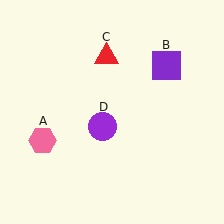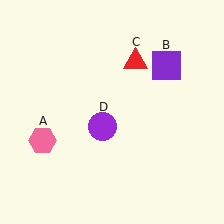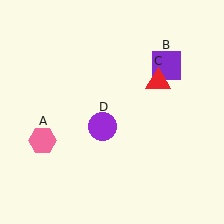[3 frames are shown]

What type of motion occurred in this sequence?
The red triangle (object C) rotated clockwise around the center of the scene.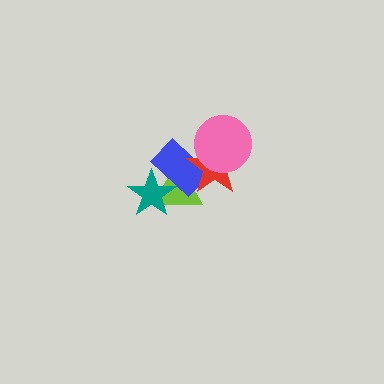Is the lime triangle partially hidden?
Yes, it is partially covered by another shape.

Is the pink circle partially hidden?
No, no other shape covers it.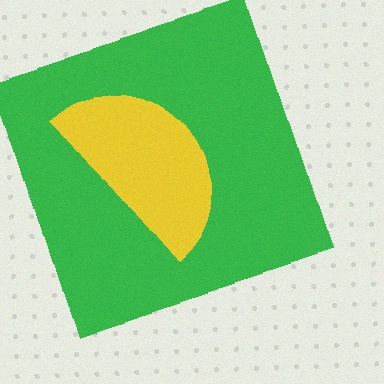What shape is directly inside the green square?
The yellow semicircle.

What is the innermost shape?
The yellow semicircle.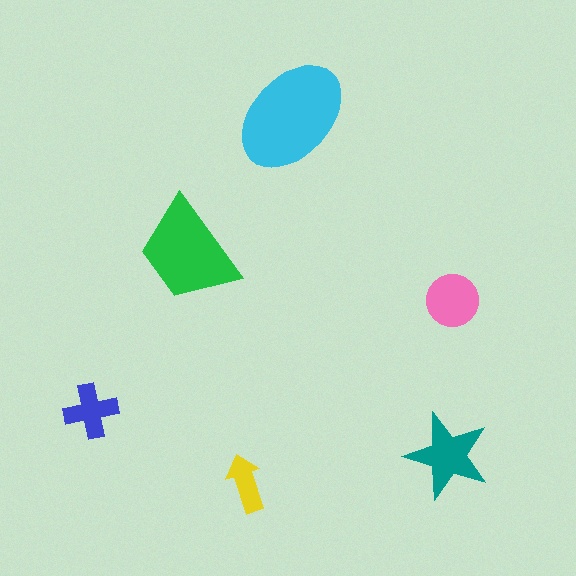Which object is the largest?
The cyan ellipse.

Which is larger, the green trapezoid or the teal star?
The green trapezoid.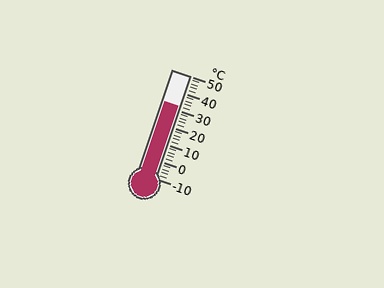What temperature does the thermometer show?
The thermometer shows approximately 32°C.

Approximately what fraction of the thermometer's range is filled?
The thermometer is filled to approximately 70% of its range.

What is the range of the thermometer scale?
The thermometer scale ranges from -10°C to 50°C.